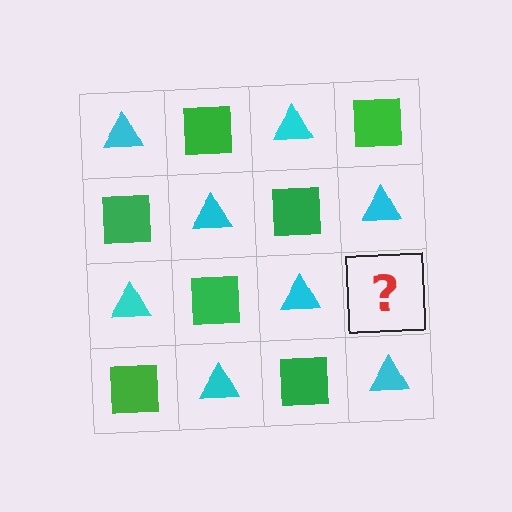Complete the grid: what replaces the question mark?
The question mark should be replaced with a green square.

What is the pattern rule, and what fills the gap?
The rule is that it alternates cyan triangle and green square in a checkerboard pattern. The gap should be filled with a green square.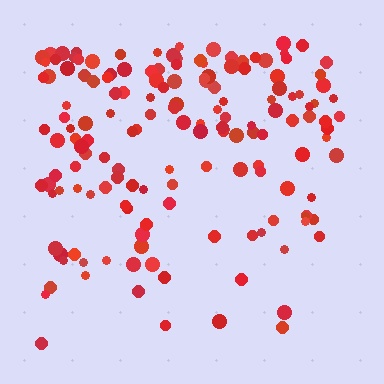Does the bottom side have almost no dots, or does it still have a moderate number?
Still a moderate number, just noticeably fewer than the top.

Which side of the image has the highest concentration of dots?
The top.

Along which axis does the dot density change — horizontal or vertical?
Vertical.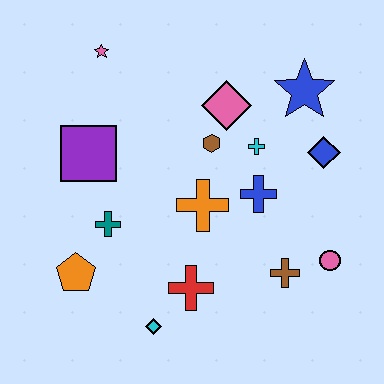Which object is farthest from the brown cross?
The pink star is farthest from the brown cross.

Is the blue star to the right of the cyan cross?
Yes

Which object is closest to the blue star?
The blue diamond is closest to the blue star.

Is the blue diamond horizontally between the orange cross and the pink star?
No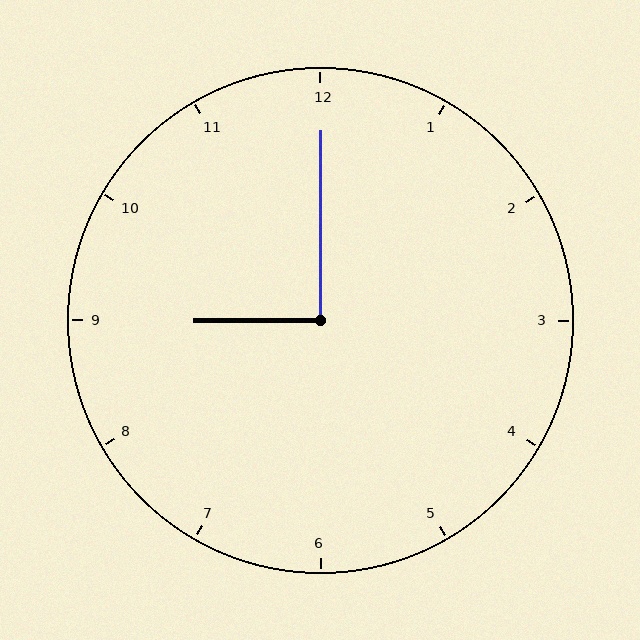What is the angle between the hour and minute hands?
Approximately 90 degrees.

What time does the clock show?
9:00.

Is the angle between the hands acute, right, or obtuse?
It is right.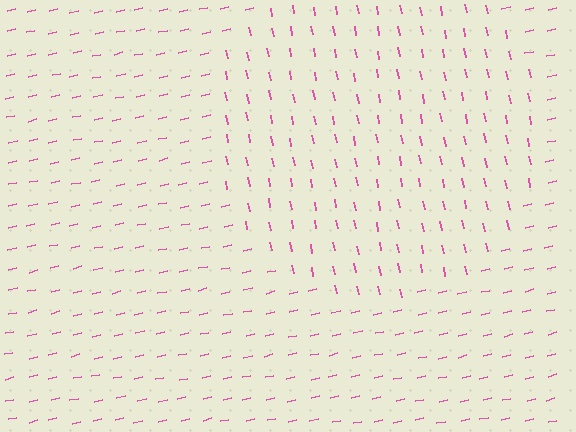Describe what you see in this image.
The image is filled with small pink line segments. A circle region in the image has lines oriented differently from the surrounding lines, creating a visible texture boundary.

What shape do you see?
I see a circle.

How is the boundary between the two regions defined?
The boundary is defined purely by a change in line orientation (approximately 88 degrees difference). All lines are the same color and thickness.